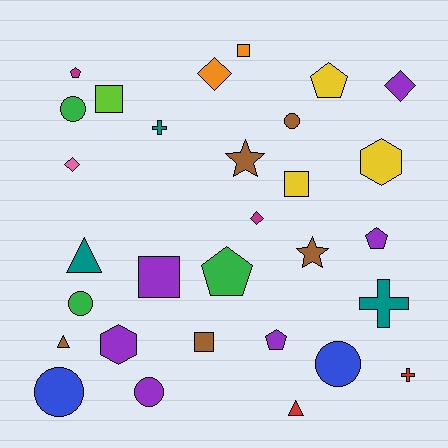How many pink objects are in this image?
There is 1 pink object.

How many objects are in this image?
There are 30 objects.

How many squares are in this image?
There are 5 squares.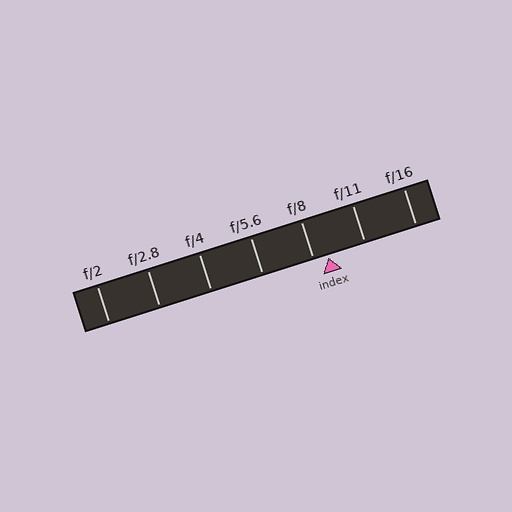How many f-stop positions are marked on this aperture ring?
There are 7 f-stop positions marked.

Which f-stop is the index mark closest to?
The index mark is closest to f/8.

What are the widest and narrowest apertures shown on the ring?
The widest aperture shown is f/2 and the narrowest is f/16.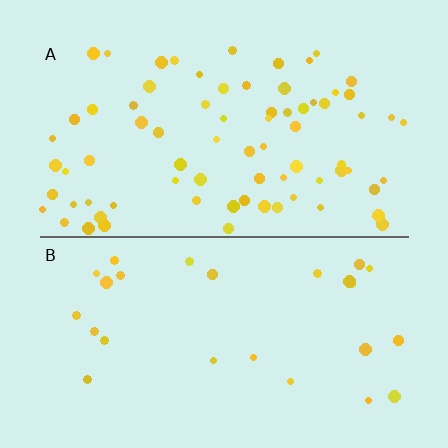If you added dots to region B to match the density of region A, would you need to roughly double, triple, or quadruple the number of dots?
Approximately triple.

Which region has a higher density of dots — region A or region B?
A (the top).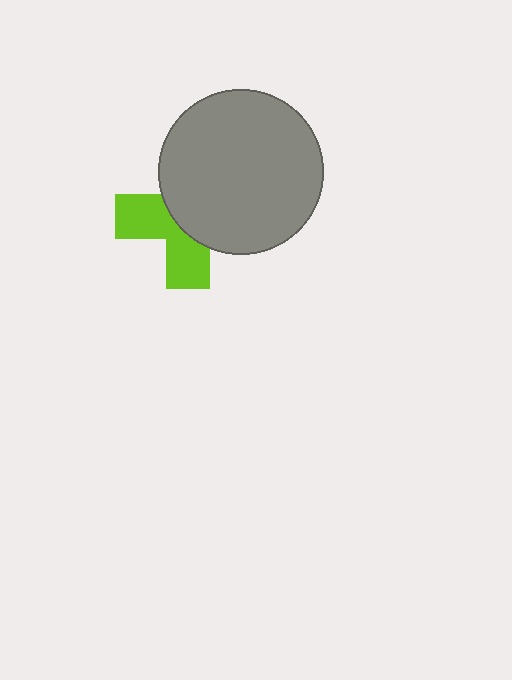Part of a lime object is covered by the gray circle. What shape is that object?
It is a cross.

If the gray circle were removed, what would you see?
You would see the complete lime cross.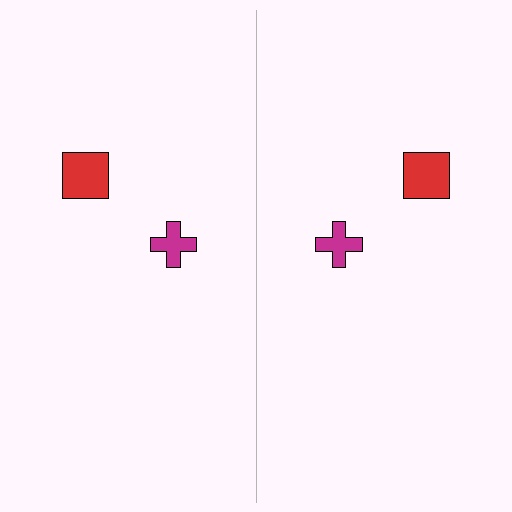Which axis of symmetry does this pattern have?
The pattern has a vertical axis of symmetry running through the center of the image.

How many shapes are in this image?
There are 4 shapes in this image.